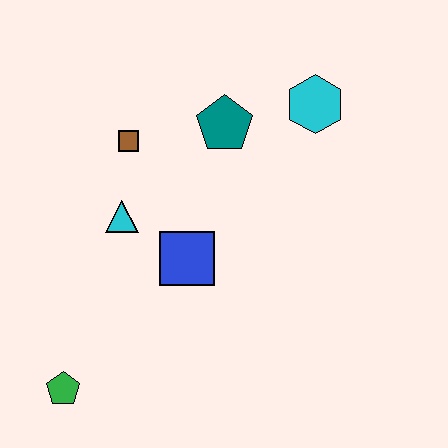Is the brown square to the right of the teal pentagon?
No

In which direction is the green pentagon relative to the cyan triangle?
The green pentagon is below the cyan triangle.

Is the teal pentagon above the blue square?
Yes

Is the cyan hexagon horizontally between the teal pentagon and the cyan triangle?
No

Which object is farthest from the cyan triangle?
The cyan hexagon is farthest from the cyan triangle.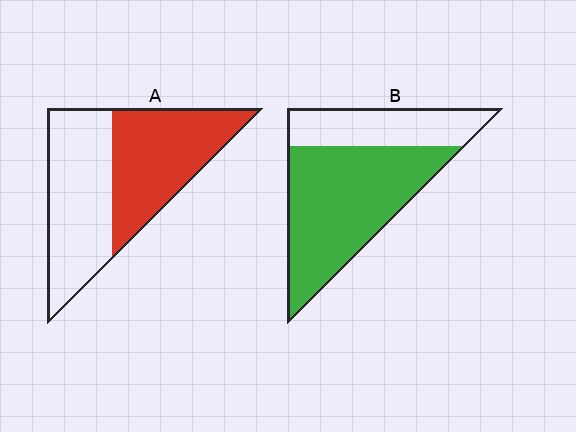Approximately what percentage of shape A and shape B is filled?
A is approximately 50% and B is approximately 70%.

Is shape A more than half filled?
Roughly half.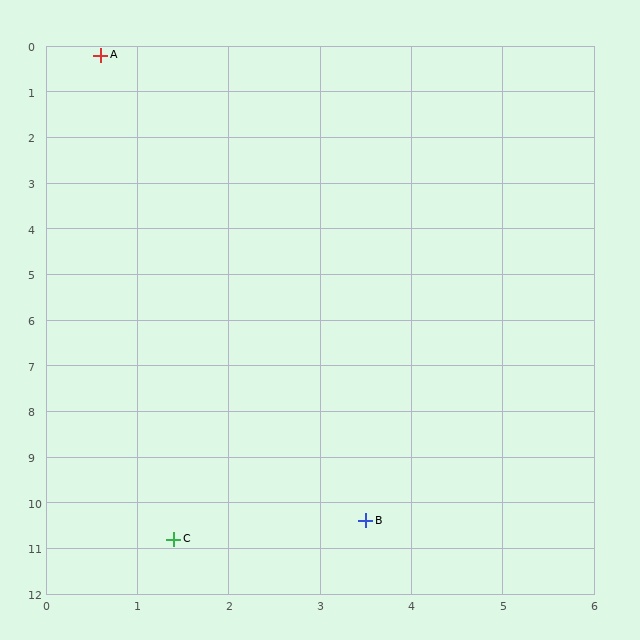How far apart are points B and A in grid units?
Points B and A are about 10.6 grid units apart.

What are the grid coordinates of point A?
Point A is at approximately (0.6, 0.2).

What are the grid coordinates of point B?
Point B is at approximately (3.5, 10.4).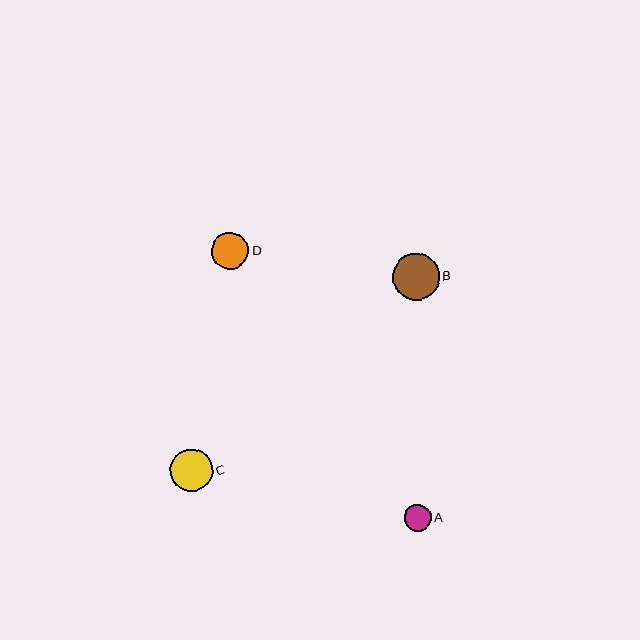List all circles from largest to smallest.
From largest to smallest: B, C, D, A.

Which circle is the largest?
Circle B is the largest with a size of approximately 47 pixels.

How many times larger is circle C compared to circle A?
Circle C is approximately 1.6 times the size of circle A.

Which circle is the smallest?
Circle A is the smallest with a size of approximately 27 pixels.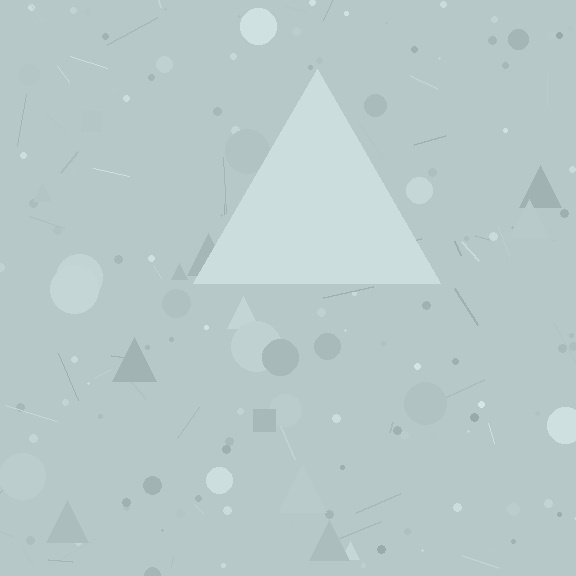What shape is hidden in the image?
A triangle is hidden in the image.